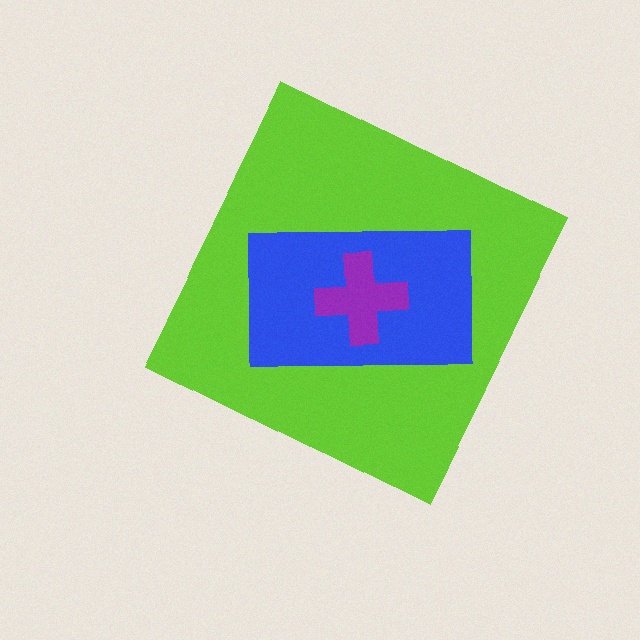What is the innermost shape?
The purple cross.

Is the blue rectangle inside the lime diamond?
Yes.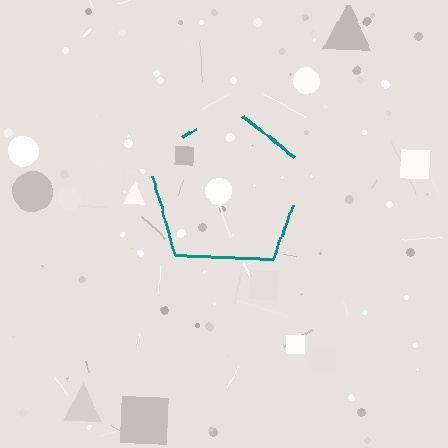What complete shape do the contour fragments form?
The contour fragments form a pentagon.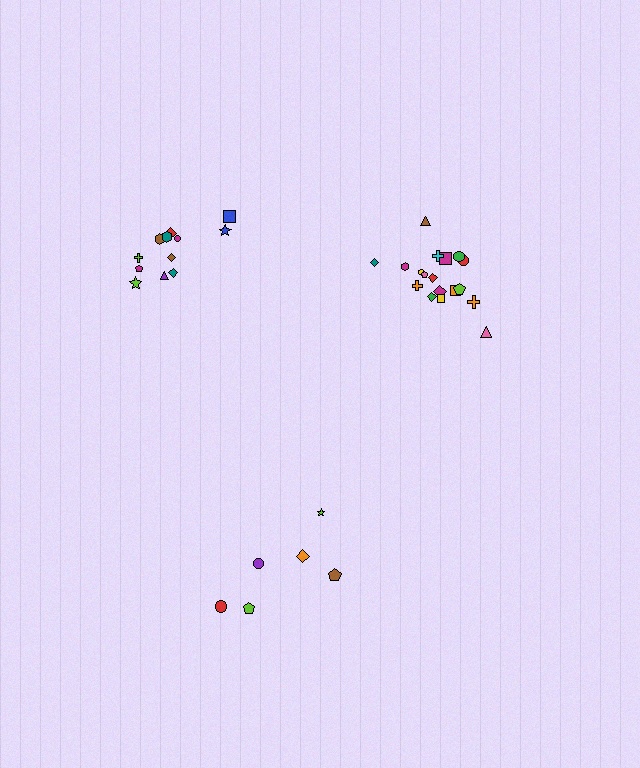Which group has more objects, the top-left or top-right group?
The top-right group.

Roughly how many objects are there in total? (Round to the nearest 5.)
Roughly 35 objects in total.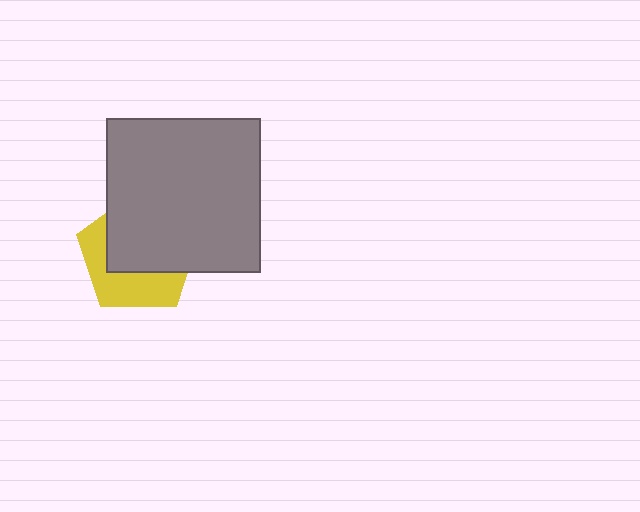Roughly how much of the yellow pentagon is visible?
A small part of it is visible (roughly 41%).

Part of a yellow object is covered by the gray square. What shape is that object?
It is a pentagon.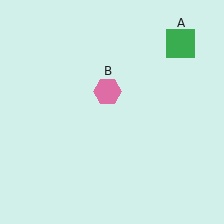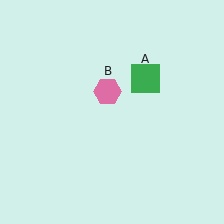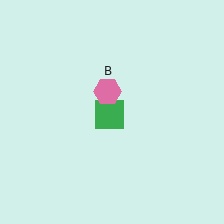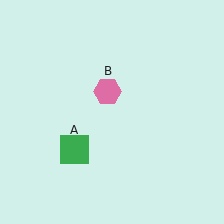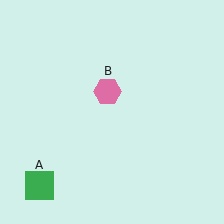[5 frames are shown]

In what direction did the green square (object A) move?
The green square (object A) moved down and to the left.